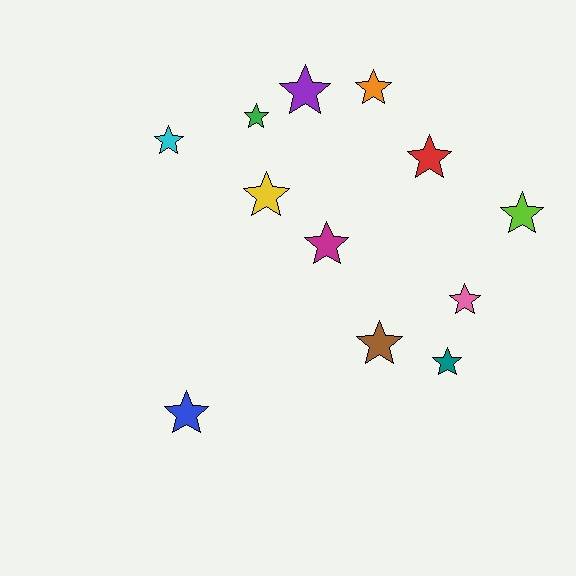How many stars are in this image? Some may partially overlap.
There are 12 stars.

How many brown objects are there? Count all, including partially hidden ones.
There is 1 brown object.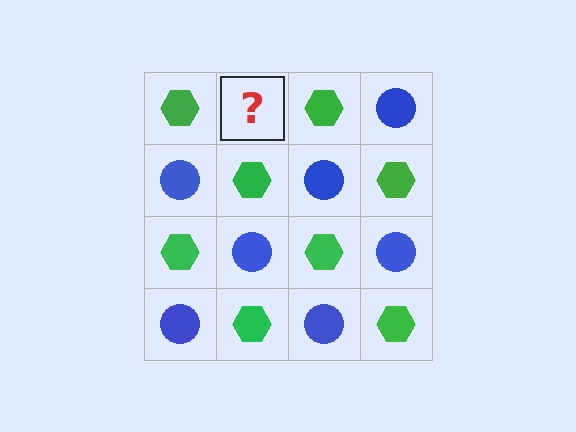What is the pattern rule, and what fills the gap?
The rule is that it alternates green hexagon and blue circle in a checkerboard pattern. The gap should be filled with a blue circle.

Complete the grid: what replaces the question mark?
The question mark should be replaced with a blue circle.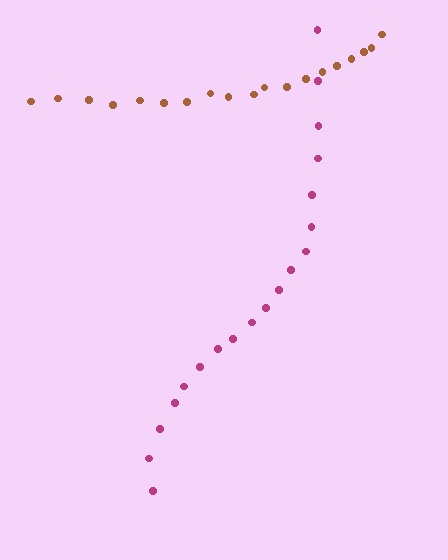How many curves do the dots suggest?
There are 2 distinct paths.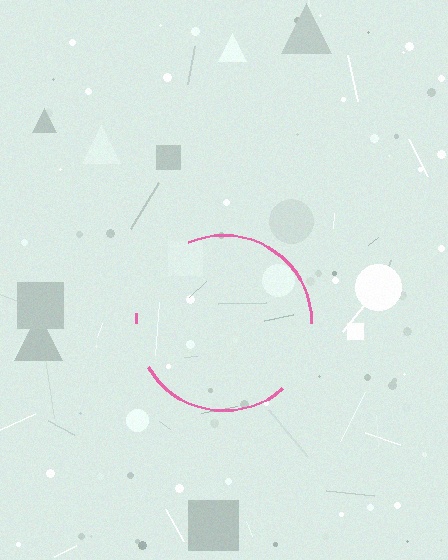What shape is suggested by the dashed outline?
The dashed outline suggests a circle.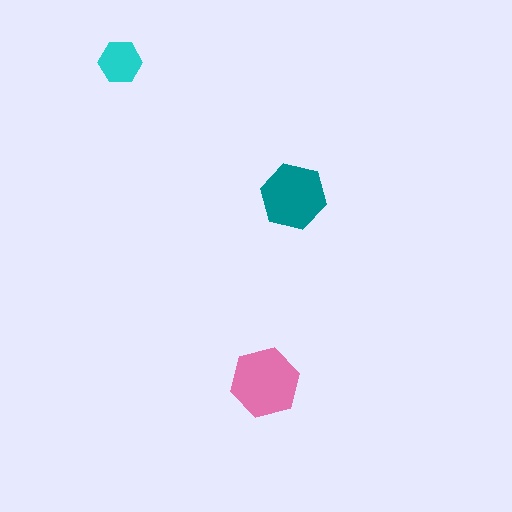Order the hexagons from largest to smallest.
the pink one, the teal one, the cyan one.